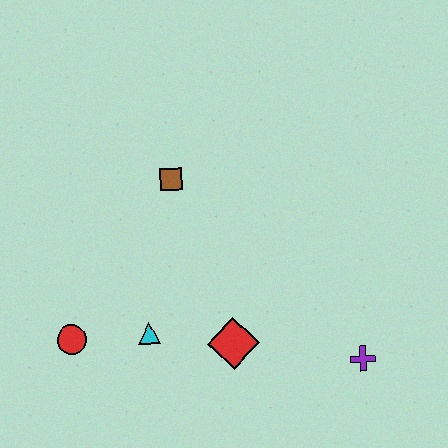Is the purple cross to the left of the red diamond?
No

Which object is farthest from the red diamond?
The brown square is farthest from the red diamond.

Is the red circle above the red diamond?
Yes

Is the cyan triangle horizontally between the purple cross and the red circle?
Yes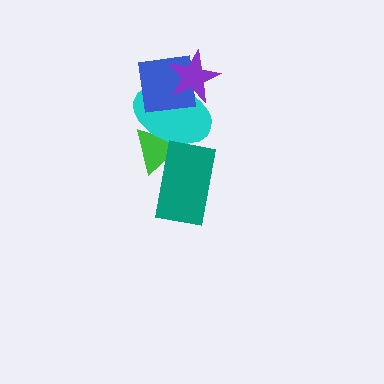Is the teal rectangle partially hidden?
No, no other shape covers it.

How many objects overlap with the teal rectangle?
2 objects overlap with the teal rectangle.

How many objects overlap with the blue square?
2 objects overlap with the blue square.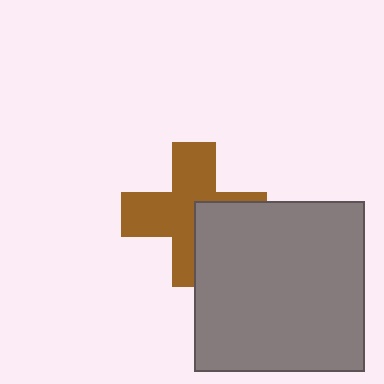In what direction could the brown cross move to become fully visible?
The brown cross could move toward the upper-left. That would shift it out from behind the gray square entirely.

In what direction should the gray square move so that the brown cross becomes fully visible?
The gray square should move toward the lower-right. That is the shortest direction to clear the overlap and leave the brown cross fully visible.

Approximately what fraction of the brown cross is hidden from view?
Roughly 34% of the brown cross is hidden behind the gray square.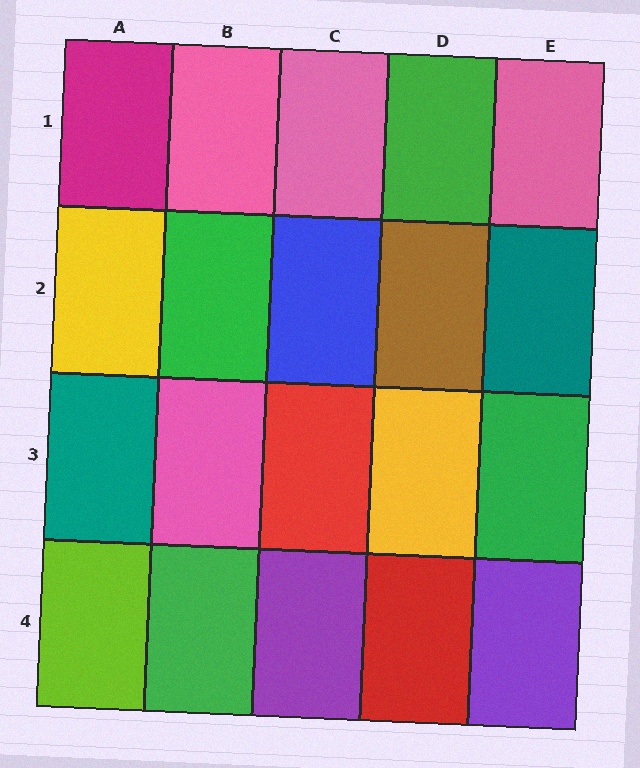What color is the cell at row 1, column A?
Magenta.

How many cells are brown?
1 cell is brown.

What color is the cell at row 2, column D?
Brown.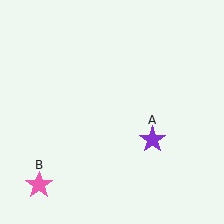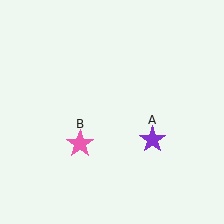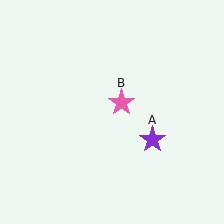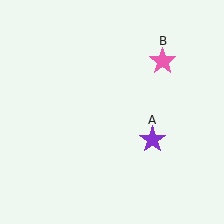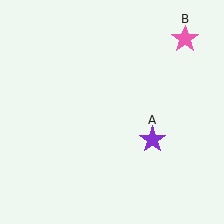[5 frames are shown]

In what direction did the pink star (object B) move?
The pink star (object B) moved up and to the right.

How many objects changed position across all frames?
1 object changed position: pink star (object B).